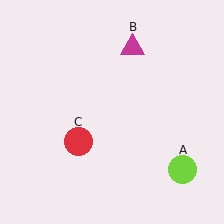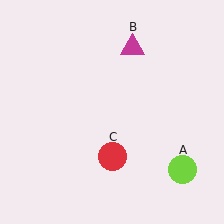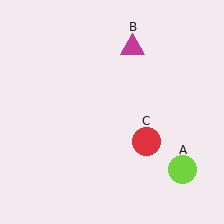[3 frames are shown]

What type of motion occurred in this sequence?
The red circle (object C) rotated counterclockwise around the center of the scene.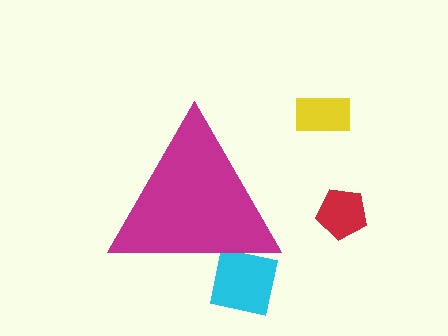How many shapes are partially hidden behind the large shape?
1 shape is partially hidden.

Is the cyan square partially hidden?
Yes, the cyan square is partially hidden behind the magenta triangle.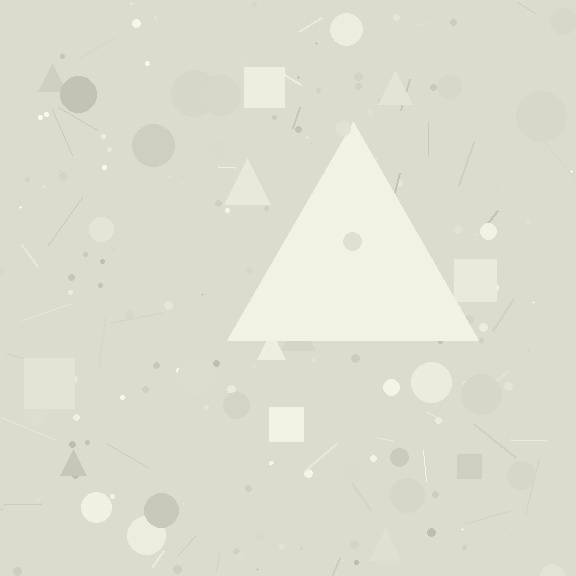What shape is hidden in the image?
A triangle is hidden in the image.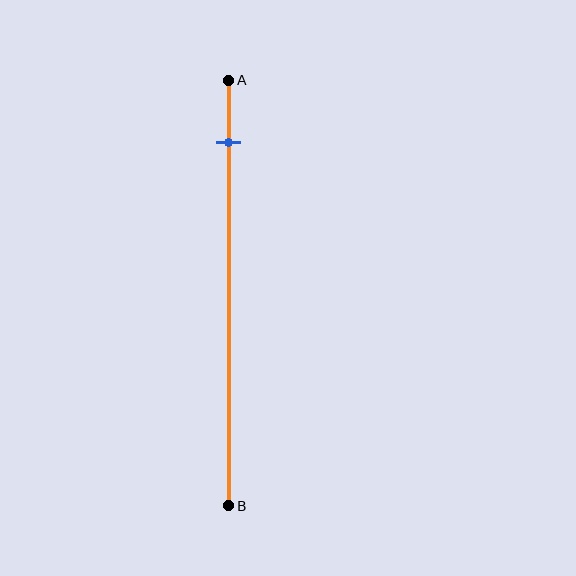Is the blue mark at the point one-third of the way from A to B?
No, the mark is at about 15% from A, not at the 33% one-third point.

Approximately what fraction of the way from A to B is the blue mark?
The blue mark is approximately 15% of the way from A to B.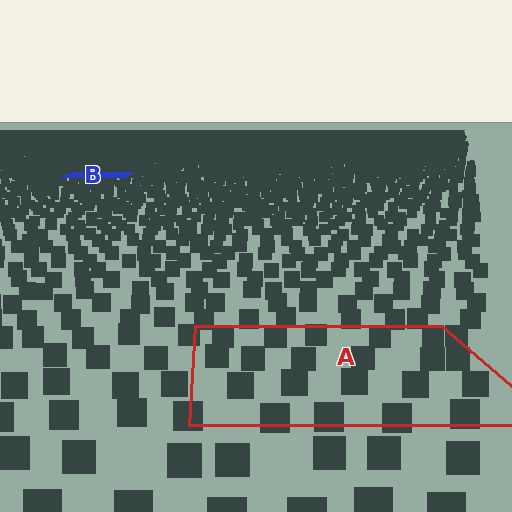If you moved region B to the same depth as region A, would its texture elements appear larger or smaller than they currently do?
They would appear larger. At a closer depth, the same texture elements are projected at a bigger on-screen size.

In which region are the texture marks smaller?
The texture marks are smaller in region B, because it is farther away.